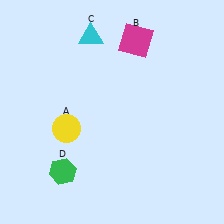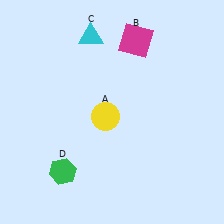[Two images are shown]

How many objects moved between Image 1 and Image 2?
1 object moved between the two images.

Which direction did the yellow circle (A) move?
The yellow circle (A) moved right.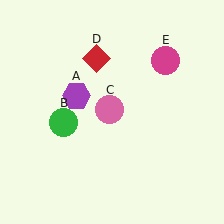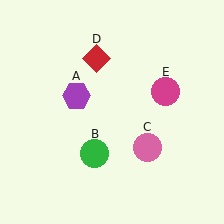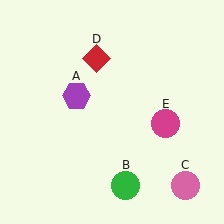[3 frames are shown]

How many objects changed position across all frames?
3 objects changed position: green circle (object B), pink circle (object C), magenta circle (object E).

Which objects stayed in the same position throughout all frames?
Purple hexagon (object A) and red diamond (object D) remained stationary.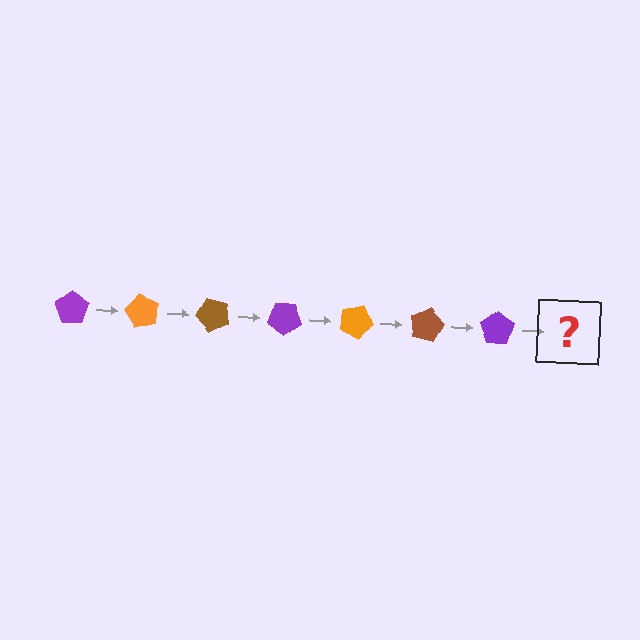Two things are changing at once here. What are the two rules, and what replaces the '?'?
The two rules are that it rotates 60 degrees each step and the color cycles through purple, orange, and brown. The '?' should be an orange pentagon, rotated 420 degrees from the start.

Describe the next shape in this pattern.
It should be an orange pentagon, rotated 420 degrees from the start.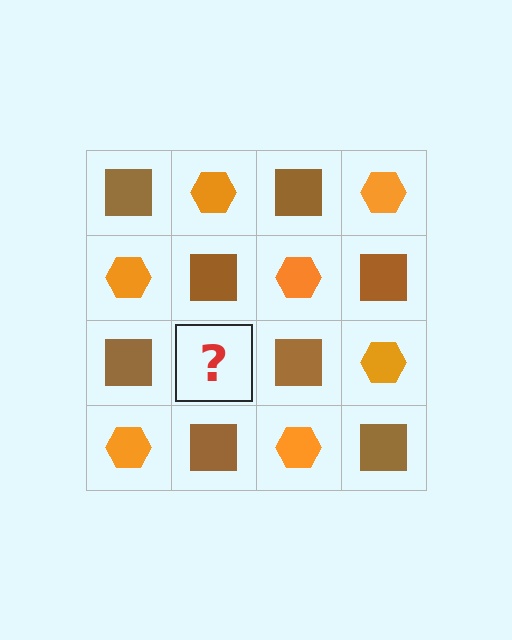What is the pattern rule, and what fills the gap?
The rule is that it alternates brown square and orange hexagon in a checkerboard pattern. The gap should be filled with an orange hexagon.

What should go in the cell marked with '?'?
The missing cell should contain an orange hexagon.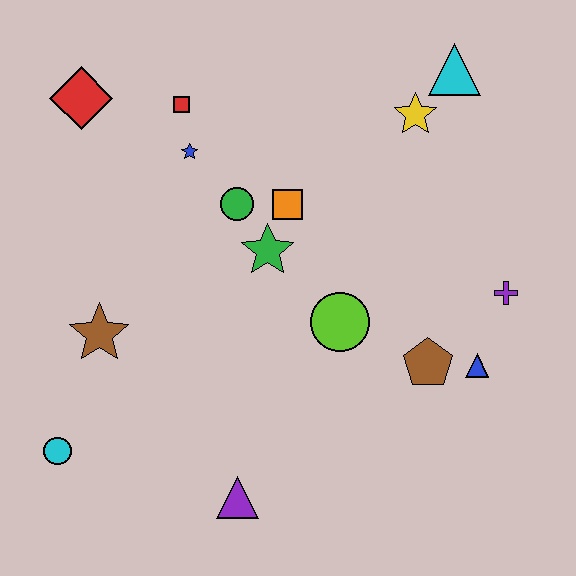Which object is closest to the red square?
The blue star is closest to the red square.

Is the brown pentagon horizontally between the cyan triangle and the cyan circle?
Yes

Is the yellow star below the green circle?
No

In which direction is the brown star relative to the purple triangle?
The brown star is above the purple triangle.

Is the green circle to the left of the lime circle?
Yes